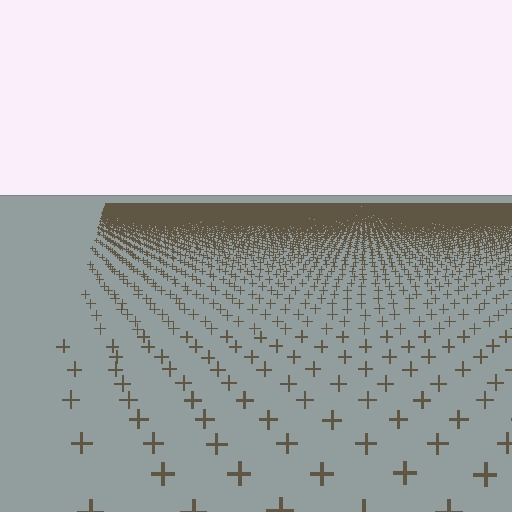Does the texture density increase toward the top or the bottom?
Density increases toward the top.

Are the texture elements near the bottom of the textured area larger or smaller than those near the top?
Larger. Near the bottom, elements are closer to the viewer and appear at a bigger on-screen size.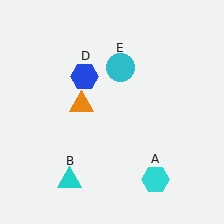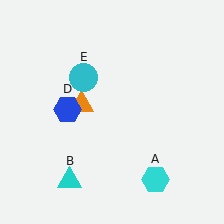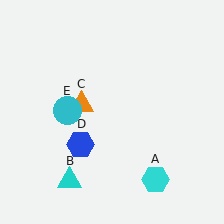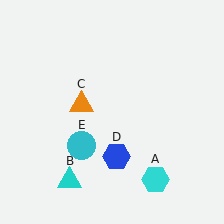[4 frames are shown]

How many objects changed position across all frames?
2 objects changed position: blue hexagon (object D), cyan circle (object E).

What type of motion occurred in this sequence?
The blue hexagon (object D), cyan circle (object E) rotated counterclockwise around the center of the scene.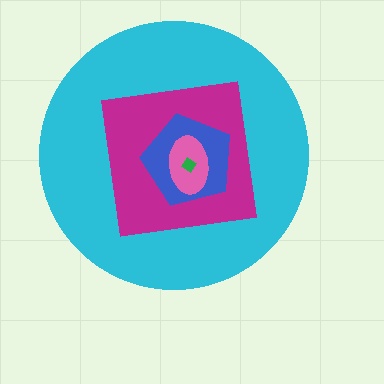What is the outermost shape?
The cyan circle.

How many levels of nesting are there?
5.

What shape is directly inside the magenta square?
The blue pentagon.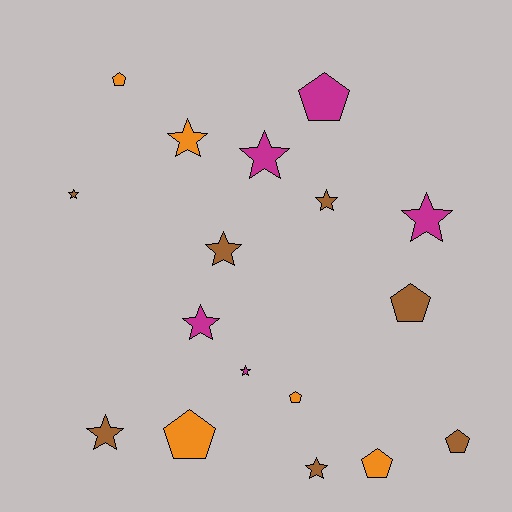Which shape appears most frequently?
Star, with 10 objects.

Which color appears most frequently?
Brown, with 7 objects.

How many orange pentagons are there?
There are 4 orange pentagons.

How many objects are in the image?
There are 17 objects.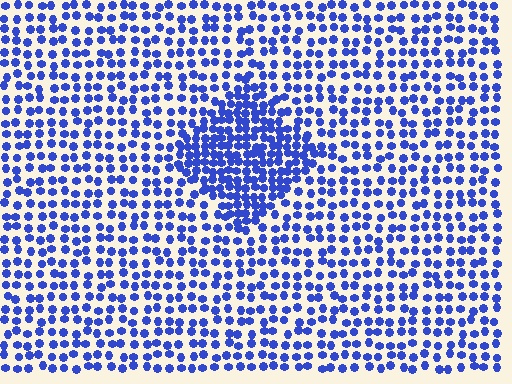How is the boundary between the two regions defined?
The boundary is defined by a change in element density (approximately 2.0x ratio). All elements are the same color, size, and shape.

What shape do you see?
I see a diamond.